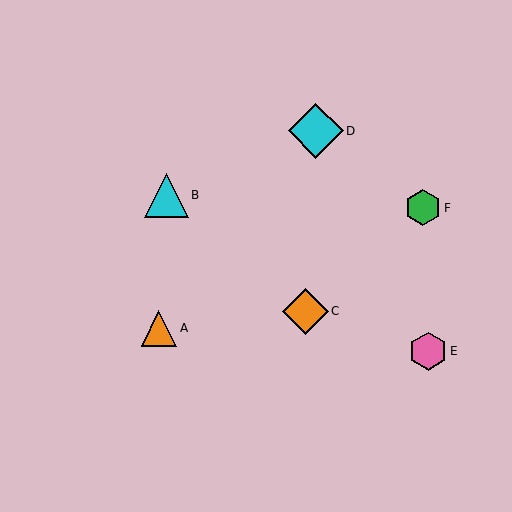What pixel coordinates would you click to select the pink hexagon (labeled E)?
Click at (428, 351) to select the pink hexagon E.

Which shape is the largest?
The cyan diamond (labeled D) is the largest.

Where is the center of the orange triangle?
The center of the orange triangle is at (159, 328).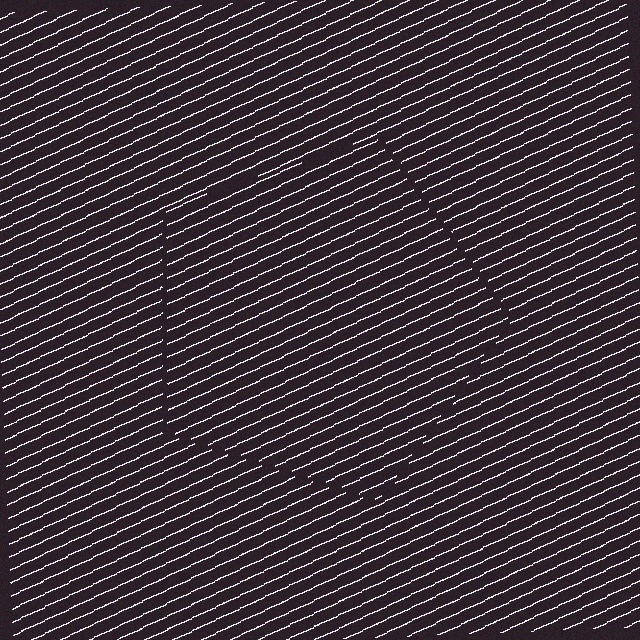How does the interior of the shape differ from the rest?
The interior of the shape contains the same grating, shifted by half a period — the contour is defined by the phase discontinuity where line-ends from the inner and outer gratings abut.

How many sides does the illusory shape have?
5 sides — the line-ends trace a pentagon.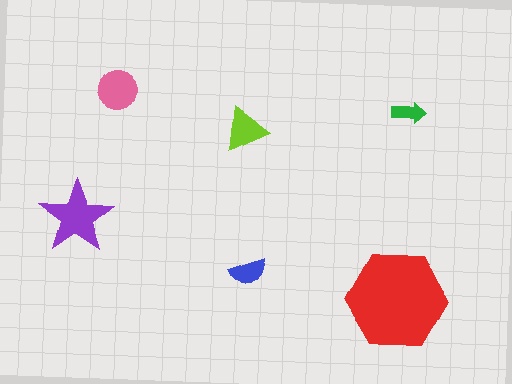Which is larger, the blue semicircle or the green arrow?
The blue semicircle.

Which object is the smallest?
The green arrow.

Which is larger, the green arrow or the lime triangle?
The lime triangle.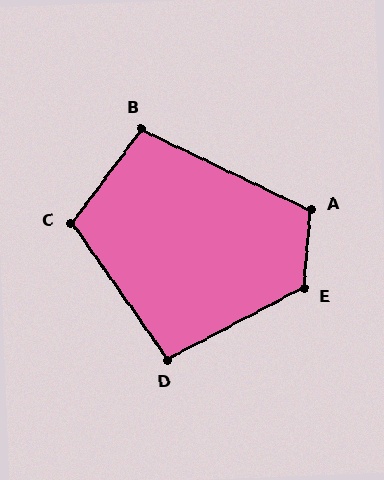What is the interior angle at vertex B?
Approximately 101 degrees (obtuse).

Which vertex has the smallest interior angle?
D, at approximately 98 degrees.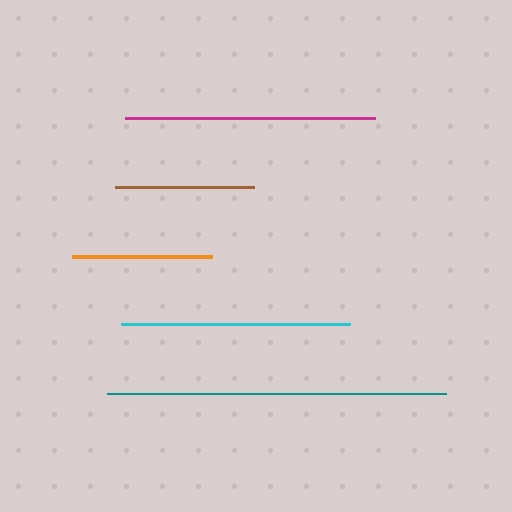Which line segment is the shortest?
The brown line is the shortest at approximately 139 pixels.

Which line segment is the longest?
The teal line is the longest at approximately 338 pixels.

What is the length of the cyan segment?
The cyan segment is approximately 228 pixels long.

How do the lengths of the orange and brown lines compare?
The orange and brown lines are approximately the same length.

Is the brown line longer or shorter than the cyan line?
The cyan line is longer than the brown line.